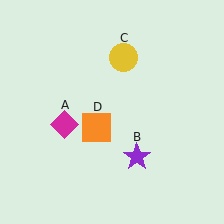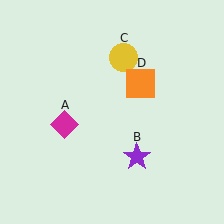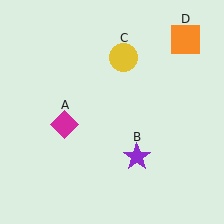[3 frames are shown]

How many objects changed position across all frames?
1 object changed position: orange square (object D).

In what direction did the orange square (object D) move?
The orange square (object D) moved up and to the right.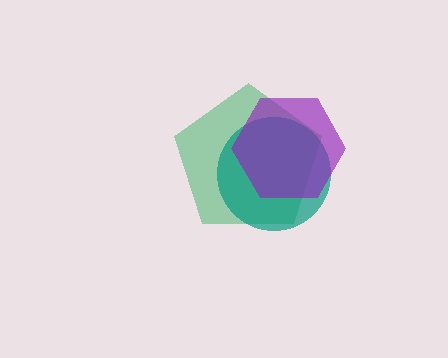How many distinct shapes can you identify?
There are 3 distinct shapes: a green pentagon, a teal circle, a purple hexagon.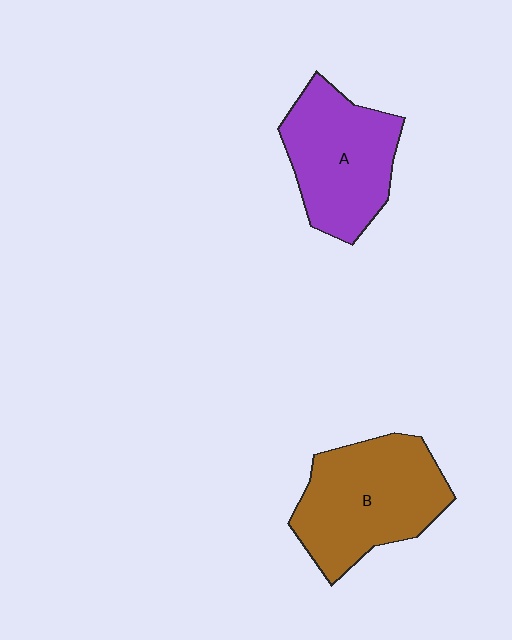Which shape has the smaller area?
Shape A (purple).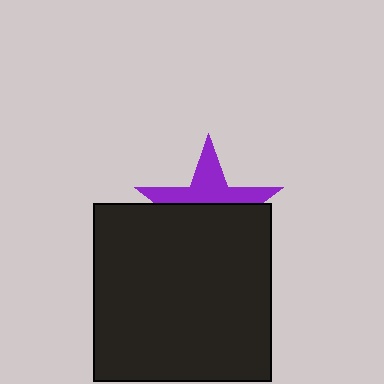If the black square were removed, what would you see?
You would see the complete purple star.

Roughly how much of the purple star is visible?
A small part of it is visible (roughly 43%).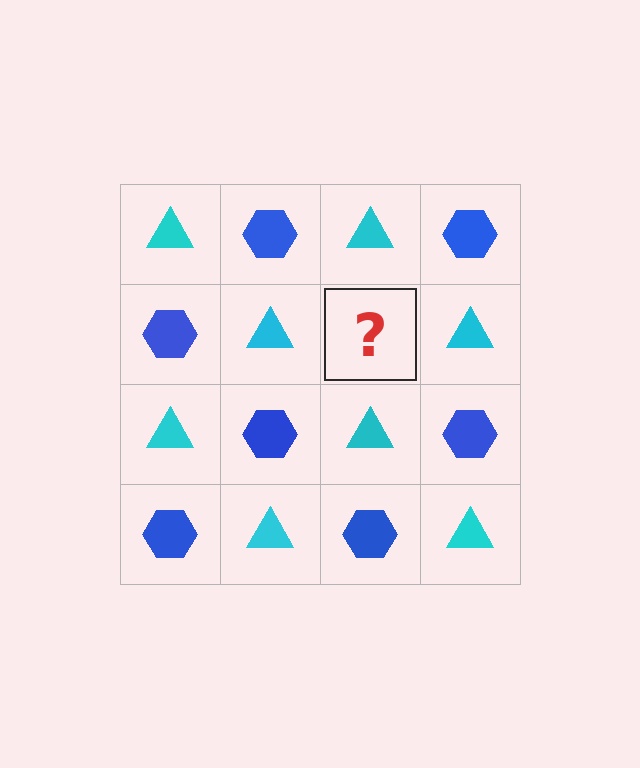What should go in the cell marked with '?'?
The missing cell should contain a blue hexagon.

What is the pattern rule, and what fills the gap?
The rule is that it alternates cyan triangle and blue hexagon in a checkerboard pattern. The gap should be filled with a blue hexagon.